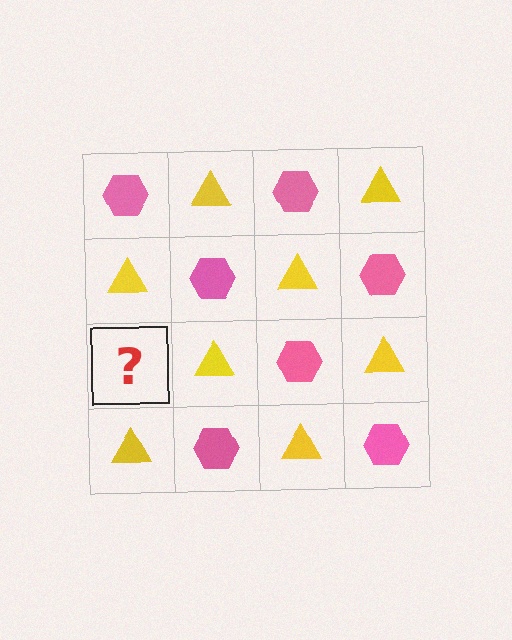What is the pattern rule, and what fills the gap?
The rule is that it alternates pink hexagon and yellow triangle in a checkerboard pattern. The gap should be filled with a pink hexagon.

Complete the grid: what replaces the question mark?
The question mark should be replaced with a pink hexagon.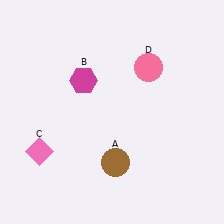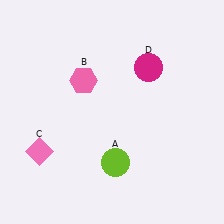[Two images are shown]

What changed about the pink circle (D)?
In Image 1, D is pink. In Image 2, it changed to magenta.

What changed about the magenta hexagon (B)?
In Image 1, B is magenta. In Image 2, it changed to pink.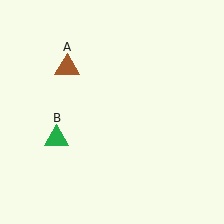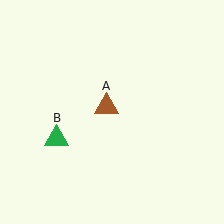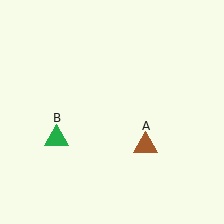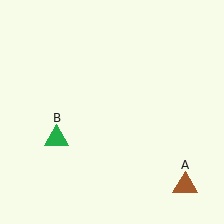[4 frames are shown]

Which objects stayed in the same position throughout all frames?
Green triangle (object B) remained stationary.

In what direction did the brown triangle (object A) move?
The brown triangle (object A) moved down and to the right.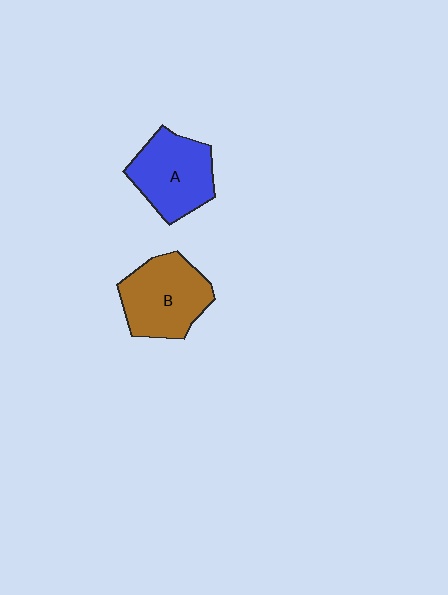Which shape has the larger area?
Shape B (brown).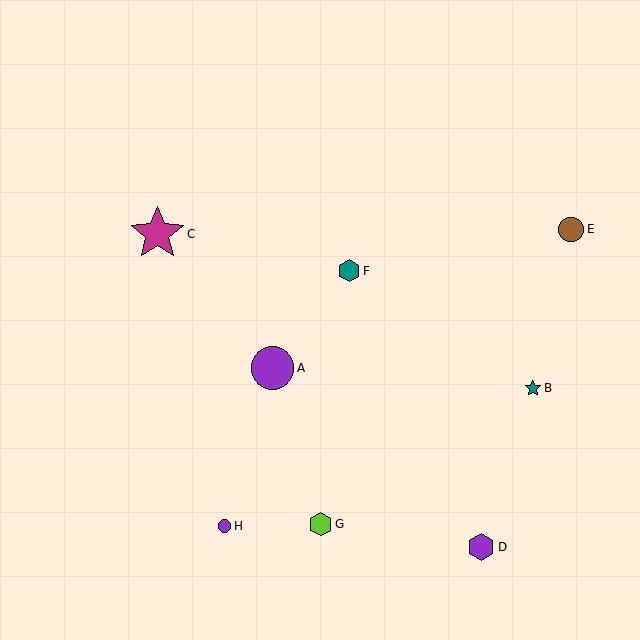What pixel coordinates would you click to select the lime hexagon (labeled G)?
Click at (321, 524) to select the lime hexagon G.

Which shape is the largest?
The magenta star (labeled C) is the largest.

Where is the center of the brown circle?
The center of the brown circle is at (571, 229).